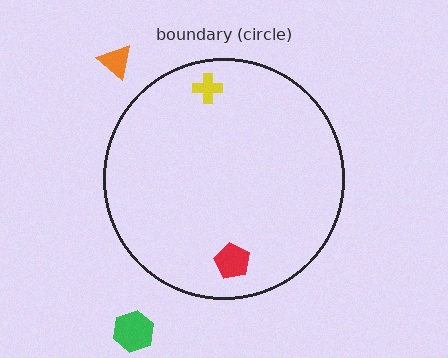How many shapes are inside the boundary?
2 inside, 2 outside.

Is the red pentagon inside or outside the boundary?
Inside.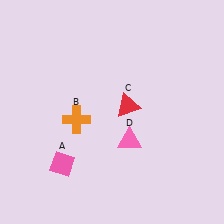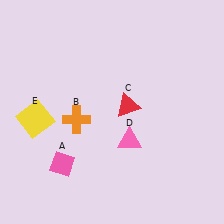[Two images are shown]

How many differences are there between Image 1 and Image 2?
There is 1 difference between the two images.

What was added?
A yellow square (E) was added in Image 2.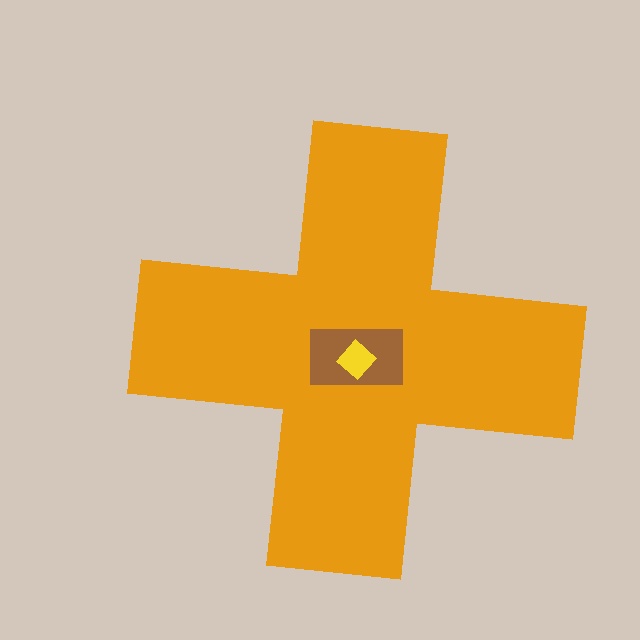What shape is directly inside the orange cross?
The brown rectangle.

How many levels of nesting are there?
3.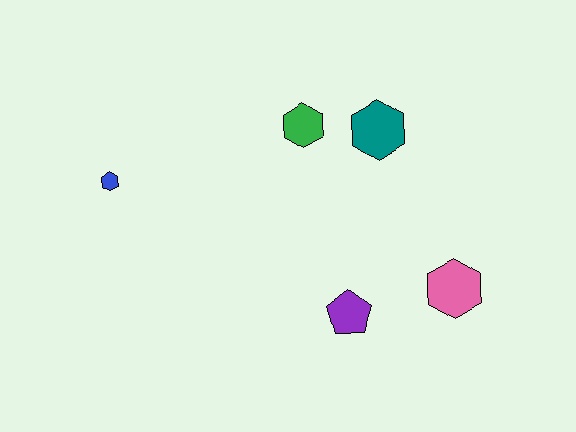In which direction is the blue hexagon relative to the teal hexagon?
The blue hexagon is to the left of the teal hexagon.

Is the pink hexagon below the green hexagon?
Yes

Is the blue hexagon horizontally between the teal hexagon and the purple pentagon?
No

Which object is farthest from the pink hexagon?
The blue hexagon is farthest from the pink hexagon.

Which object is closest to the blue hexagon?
The green hexagon is closest to the blue hexagon.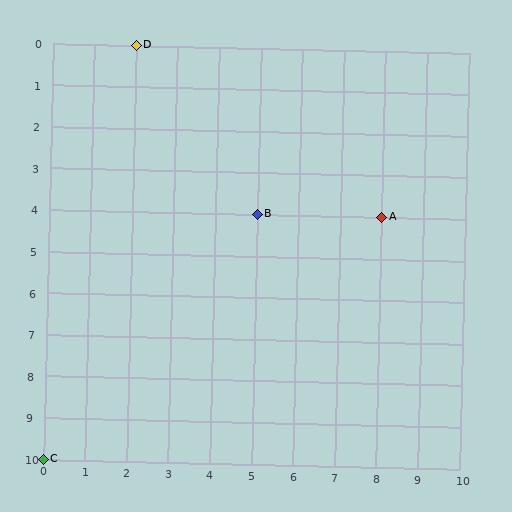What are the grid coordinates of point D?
Point D is at grid coordinates (2, 0).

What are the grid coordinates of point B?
Point B is at grid coordinates (5, 4).